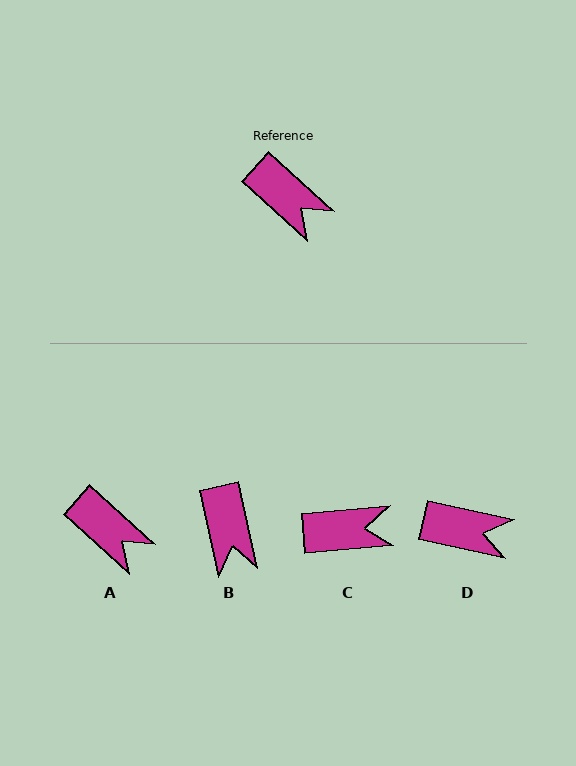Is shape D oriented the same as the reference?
No, it is off by about 30 degrees.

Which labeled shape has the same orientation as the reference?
A.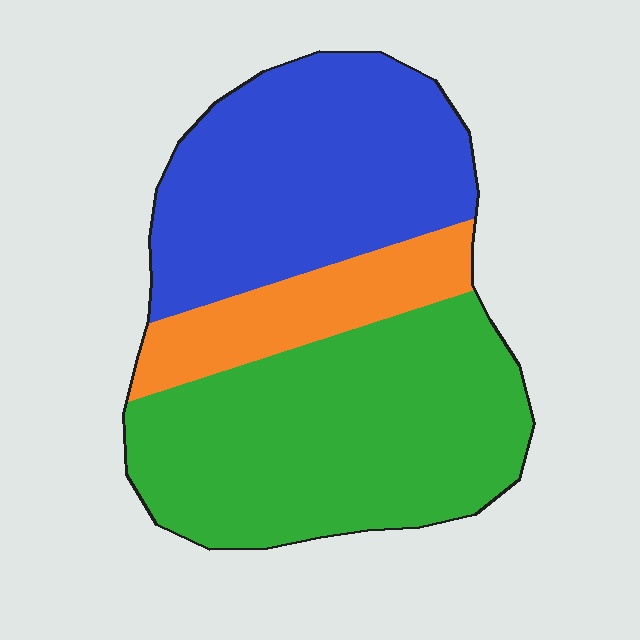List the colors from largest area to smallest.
From largest to smallest: green, blue, orange.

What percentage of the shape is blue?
Blue covers 38% of the shape.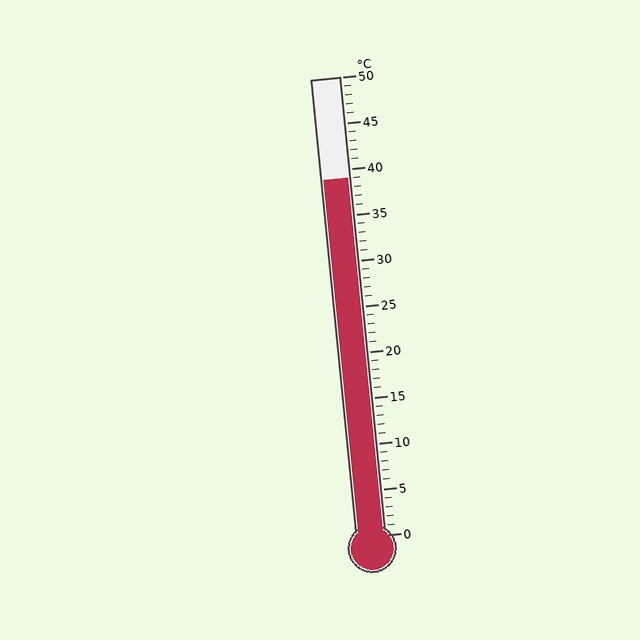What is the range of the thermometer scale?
The thermometer scale ranges from 0°C to 50°C.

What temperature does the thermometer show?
The thermometer shows approximately 39°C.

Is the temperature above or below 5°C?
The temperature is above 5°C.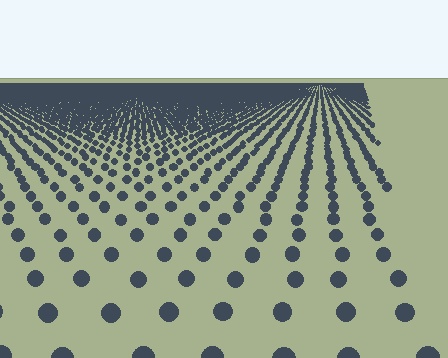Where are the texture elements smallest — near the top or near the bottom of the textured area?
Near the top.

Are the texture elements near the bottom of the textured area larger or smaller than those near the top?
Larger. Near the bottom, elements are closer to the viewer and appear at a bigger on-screen size.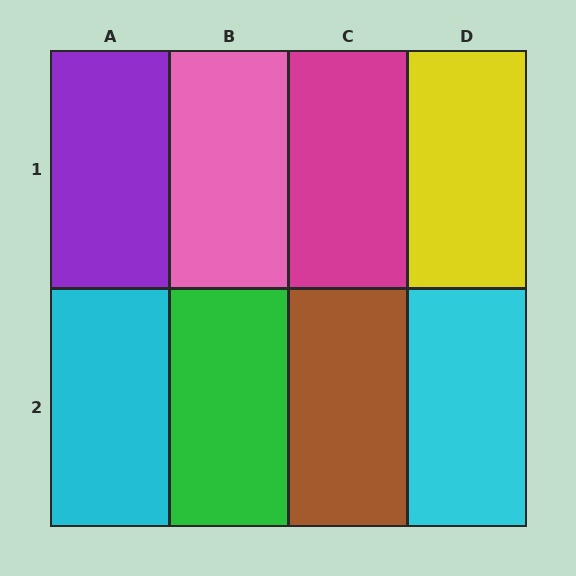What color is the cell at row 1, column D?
Yellow.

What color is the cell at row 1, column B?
Pink.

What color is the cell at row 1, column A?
Purple.